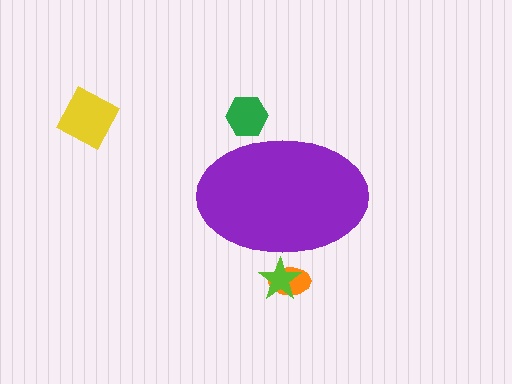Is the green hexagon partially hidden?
Yes, the green hexagon is partially hidden behind the purple ellipse.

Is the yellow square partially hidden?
No, the yellow square is fully visible.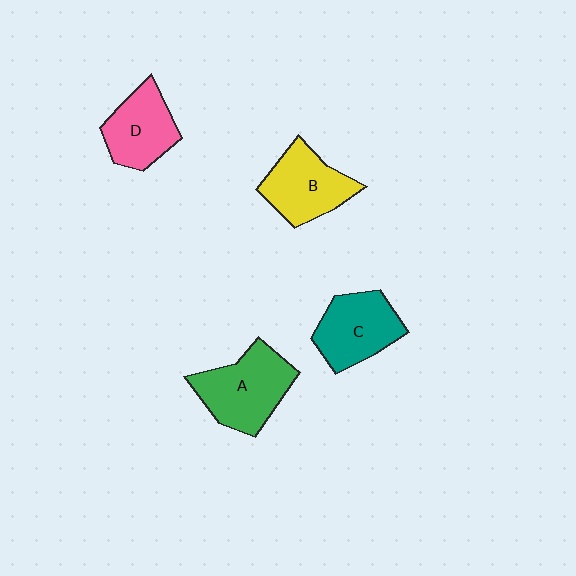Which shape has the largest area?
Shape A (green).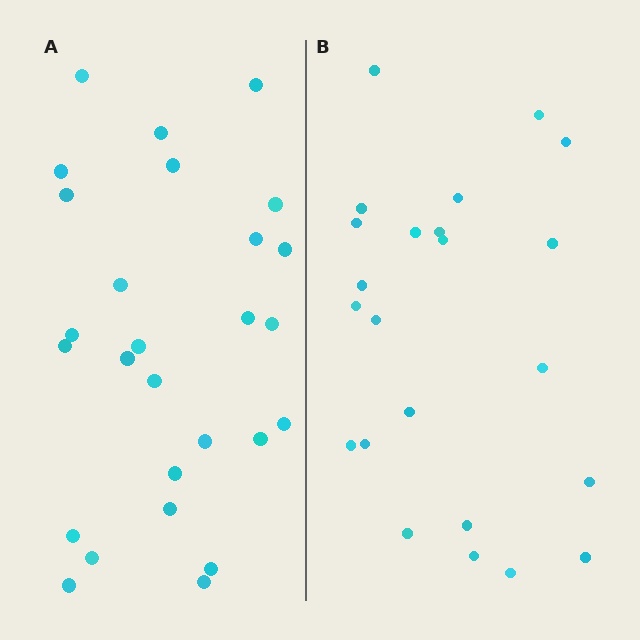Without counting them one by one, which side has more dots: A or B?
Region A (the left region) has more dots.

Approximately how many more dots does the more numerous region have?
Region A has about 4 more dots than region B.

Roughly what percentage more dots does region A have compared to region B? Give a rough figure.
About 15% more.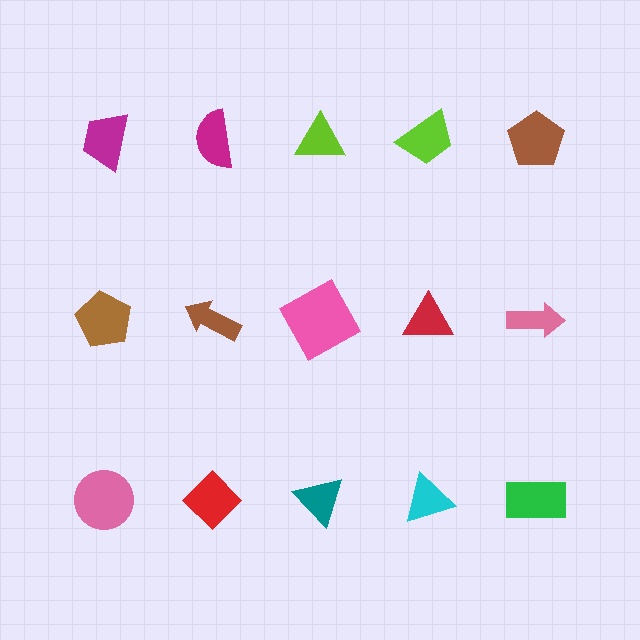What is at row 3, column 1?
A pink circle.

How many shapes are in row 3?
5 shapes.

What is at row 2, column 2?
A brown arrow.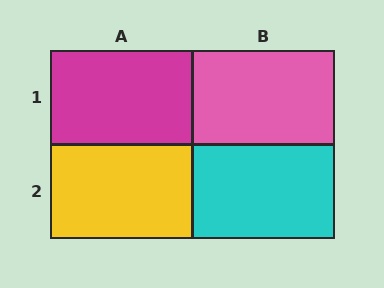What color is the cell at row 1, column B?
Pink.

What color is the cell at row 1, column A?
Magenta.